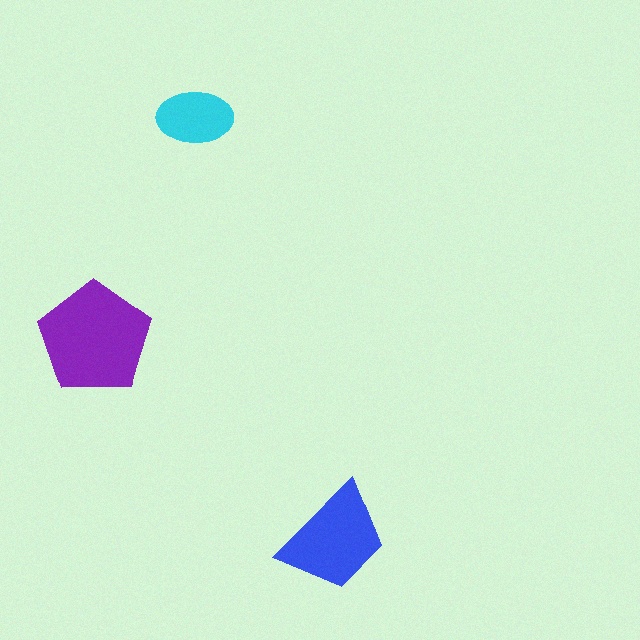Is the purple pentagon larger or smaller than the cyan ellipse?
Larger.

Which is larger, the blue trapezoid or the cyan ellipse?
The blue trapezoid.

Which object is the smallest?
The cyan ellipse.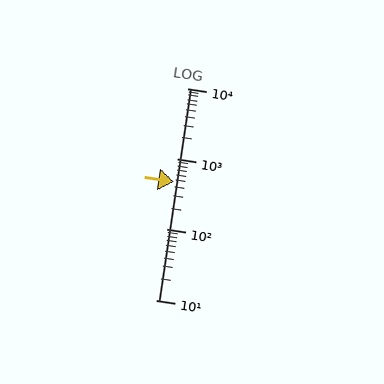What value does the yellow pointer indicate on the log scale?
The pointer indicates approximately 480.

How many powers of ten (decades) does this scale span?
The scale spans 3 decades, from 10 to 10000.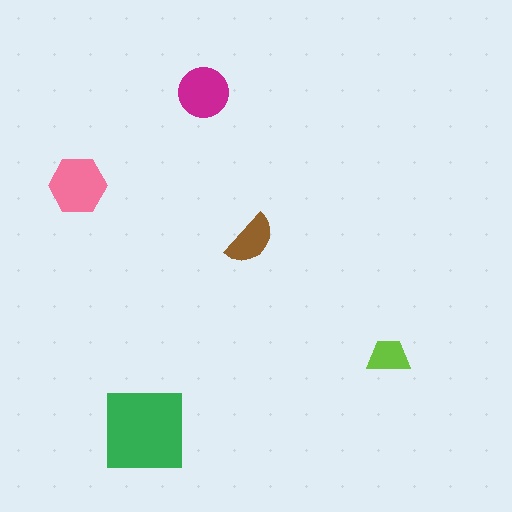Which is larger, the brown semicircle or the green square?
The green square.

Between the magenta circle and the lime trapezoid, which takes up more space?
The magenta circle.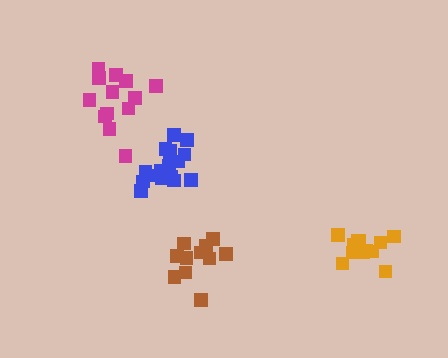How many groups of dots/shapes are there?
There are 4 groups.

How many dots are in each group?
Group 1: 13 dots, Group 2: 11 dots, Group 3: 13 dots, Group 4: 17 dots (54 total).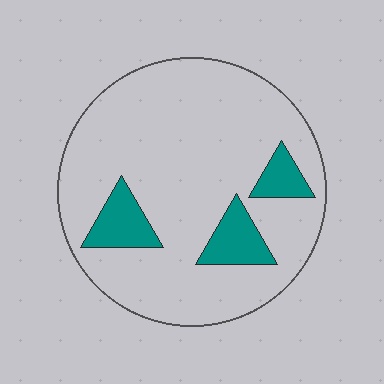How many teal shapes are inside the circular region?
3.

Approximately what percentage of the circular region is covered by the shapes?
Approximately 15%.